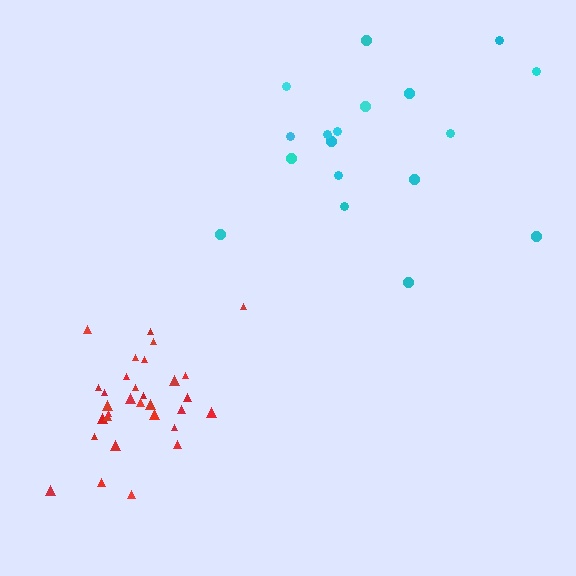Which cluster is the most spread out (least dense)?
Cyan.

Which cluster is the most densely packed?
Red.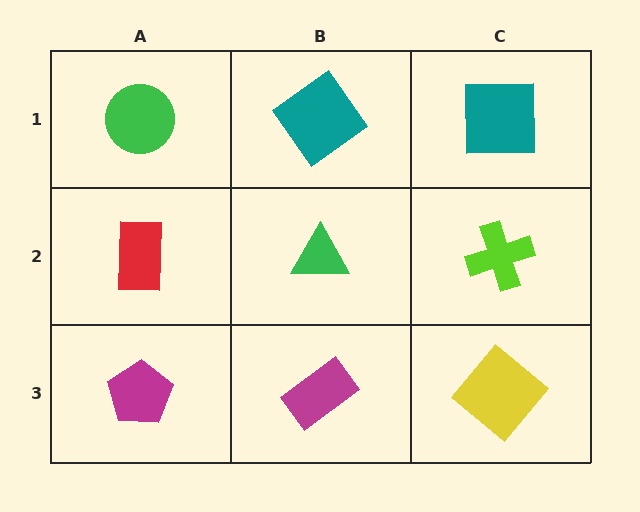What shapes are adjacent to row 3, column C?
A lime cross (row 2, column C), a magenta rectangle (row 3, column B).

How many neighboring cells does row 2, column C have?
3.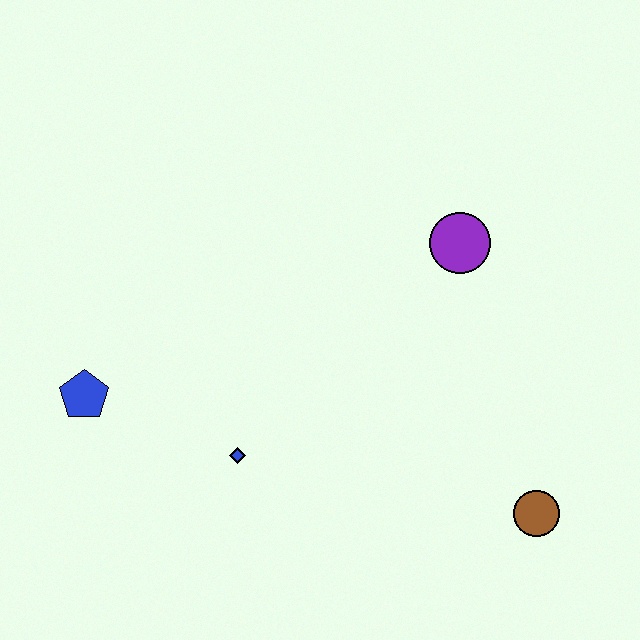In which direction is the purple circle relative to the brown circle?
The purple circle is above the brown circle.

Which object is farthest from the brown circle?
The blue pentagon is farthest from the brown circle.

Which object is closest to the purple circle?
The brown circle is closest to the purple circle.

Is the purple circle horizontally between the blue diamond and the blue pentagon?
No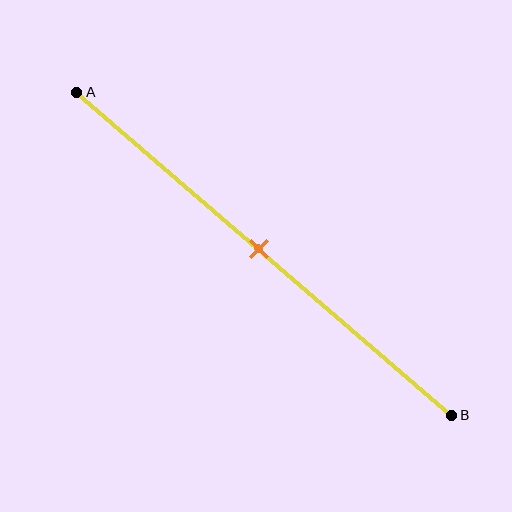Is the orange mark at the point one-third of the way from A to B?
No, the mark is at about 50% from A, not at the 33% one-third point.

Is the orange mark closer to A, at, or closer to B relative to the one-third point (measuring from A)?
The orange mark is closer to point B than the one-third point of segment AB.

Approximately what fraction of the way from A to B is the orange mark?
The orange mark is approximately 50% of the way from A to B.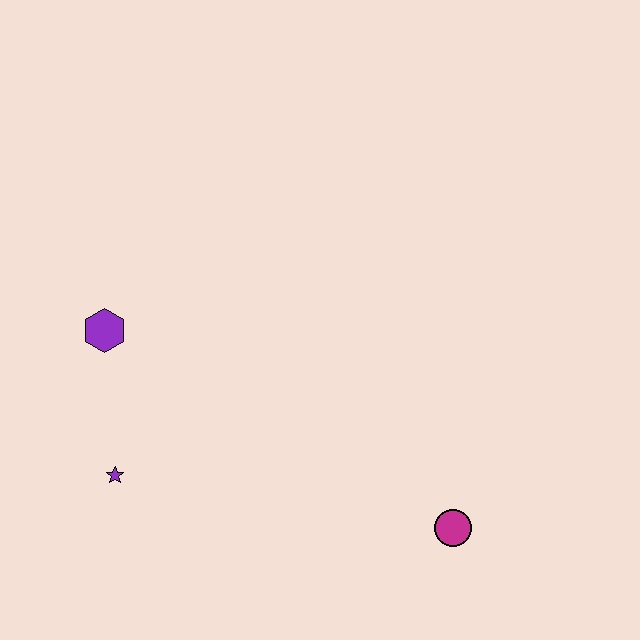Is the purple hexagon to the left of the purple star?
Yes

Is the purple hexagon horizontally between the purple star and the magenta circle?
No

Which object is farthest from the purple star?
The magenta circle is farthest from the purple star.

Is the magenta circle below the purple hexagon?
Yes